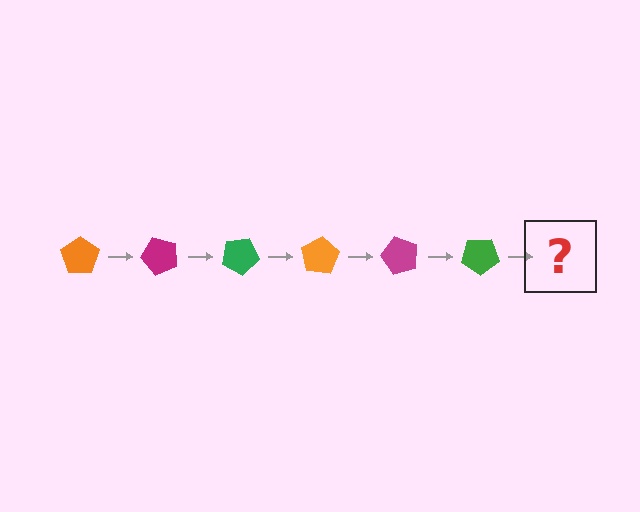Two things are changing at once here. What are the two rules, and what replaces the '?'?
The two rules are that it rotates 50 degrees each step and the color cycles through orange, magenta, and green. The '?' should be an orange pentagon, rotated 300 degrees from the start.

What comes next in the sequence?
The next element should be an orange pentagon, rotated 300 degrees from the start.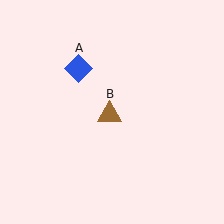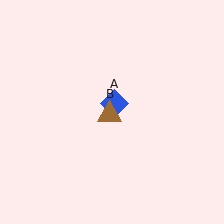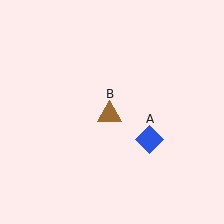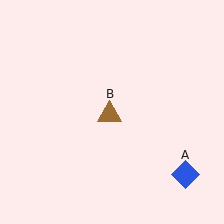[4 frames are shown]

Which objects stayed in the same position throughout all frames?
Brown triangle (object B) remained stationary.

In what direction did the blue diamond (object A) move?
The blue diamond (object A) moved down and to the right.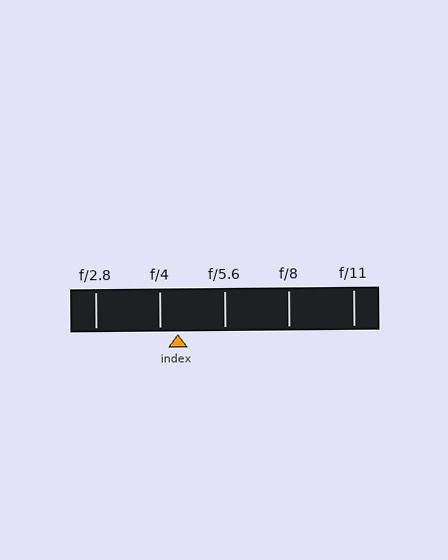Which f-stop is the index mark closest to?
The index mark is closest to f/4.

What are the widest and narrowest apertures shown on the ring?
The widest aperture shown is f/2.8 and the narrowest is f/11.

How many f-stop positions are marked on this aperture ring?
There are 5 f-stop positions marked.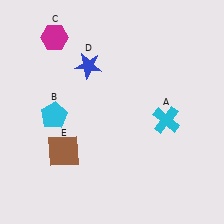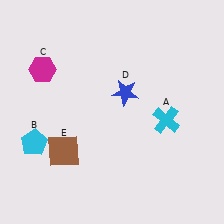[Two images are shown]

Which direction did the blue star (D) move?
The blue star (D) moved right.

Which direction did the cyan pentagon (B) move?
The cyan pentagon (B) moved down.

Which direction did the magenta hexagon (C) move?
The magenta hexagon (C) moved down.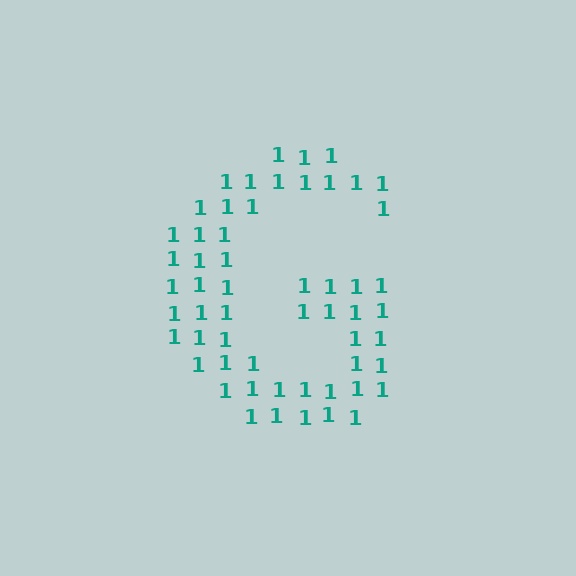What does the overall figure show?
The overall figure shows the letter G.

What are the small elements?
The small elements are digit 1's.